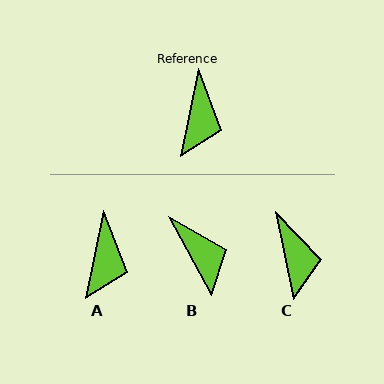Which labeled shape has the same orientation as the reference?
A.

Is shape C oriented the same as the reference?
No, it is off by about 23 degrees.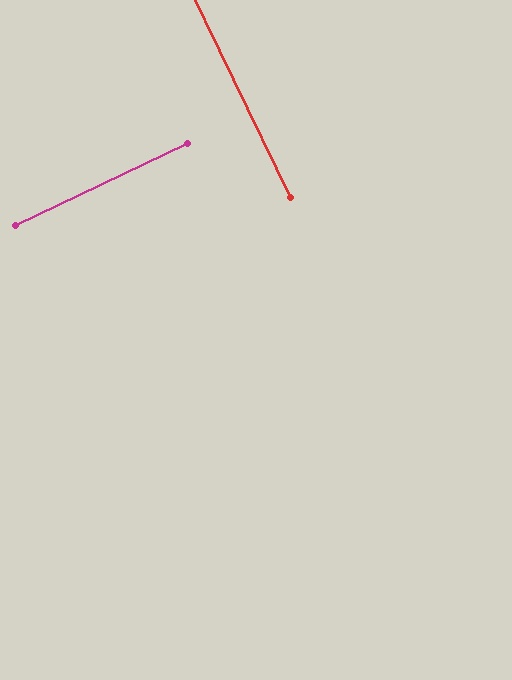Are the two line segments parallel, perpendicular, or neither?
Perpendicular — they meet at approximately 90°.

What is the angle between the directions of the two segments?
Approximately 90 degrees.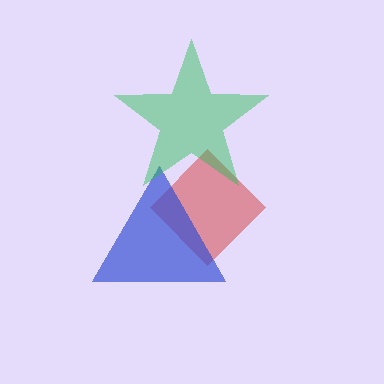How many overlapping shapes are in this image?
There are 3 overlapping shapes in the image.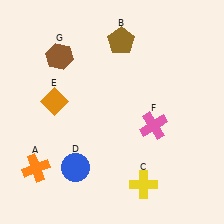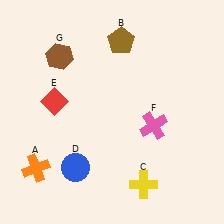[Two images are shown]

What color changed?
The diamond (E) changed from orange in Image 1 to red in Image 2.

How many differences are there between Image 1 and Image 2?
There is 1 difference between the two images.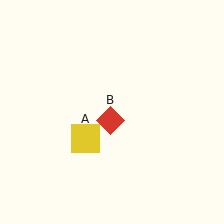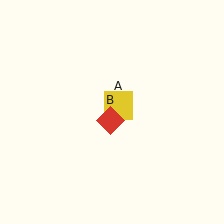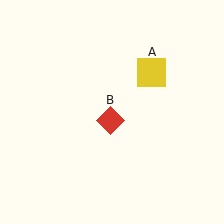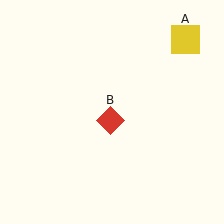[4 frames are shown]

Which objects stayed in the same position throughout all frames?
Red diamond (object B) remained stationary.